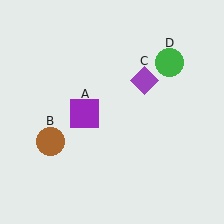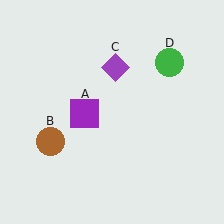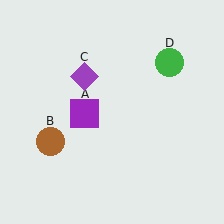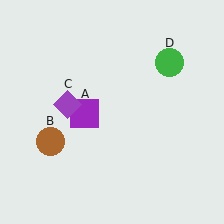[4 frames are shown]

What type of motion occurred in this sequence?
The purple diamond (object C) rotated counterclockwise around the center of the scene.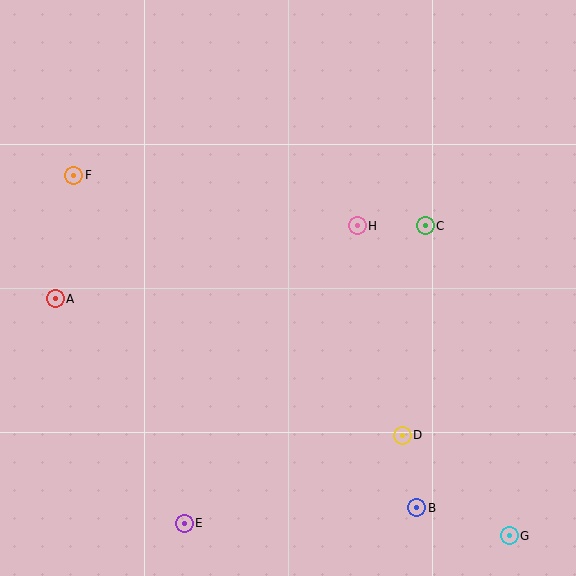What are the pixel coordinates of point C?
Point C is at (425, 226).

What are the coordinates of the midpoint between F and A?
The midpoint between F and A is at (64, 237).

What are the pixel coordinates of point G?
Point G is at (509, 536).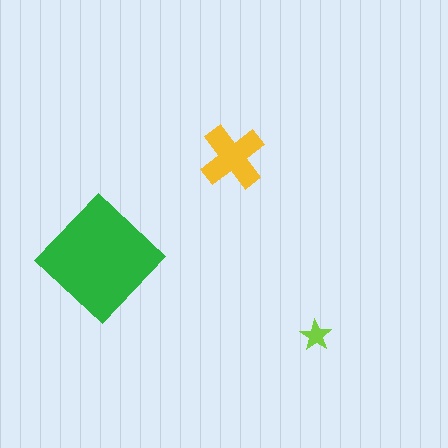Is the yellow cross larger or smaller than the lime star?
Larger.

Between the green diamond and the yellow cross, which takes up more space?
The green diamond.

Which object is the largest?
The green diamond.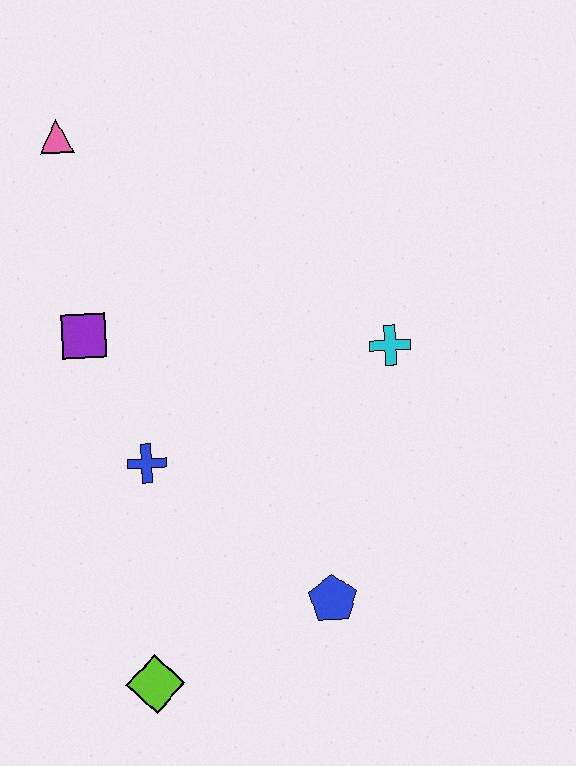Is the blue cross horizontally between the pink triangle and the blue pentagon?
Yes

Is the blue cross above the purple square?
No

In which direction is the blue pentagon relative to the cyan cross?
The blue pentagon is below the cyan cross.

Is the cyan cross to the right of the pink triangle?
Yes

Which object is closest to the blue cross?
The purple square is closest to the blue cross.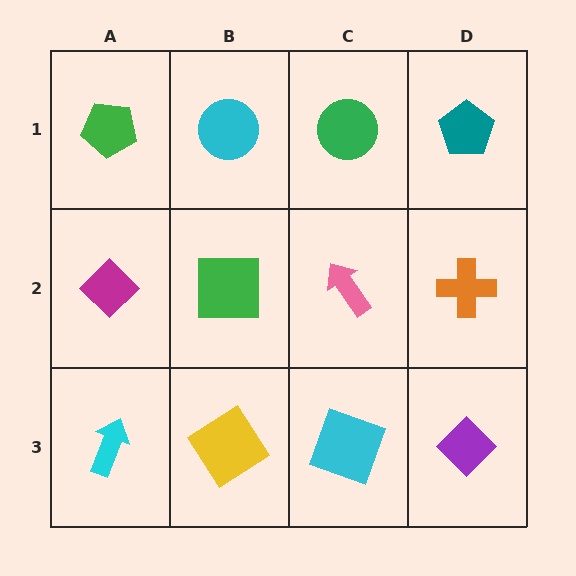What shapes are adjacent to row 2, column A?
A green pentagon (row 1, column A), a cyan arrow (row 3, column A), a green square (row 2, column B).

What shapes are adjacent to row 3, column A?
A magenta diamond (row 2, column A), a yellow diamond (row 3, column B).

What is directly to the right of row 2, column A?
A green square.